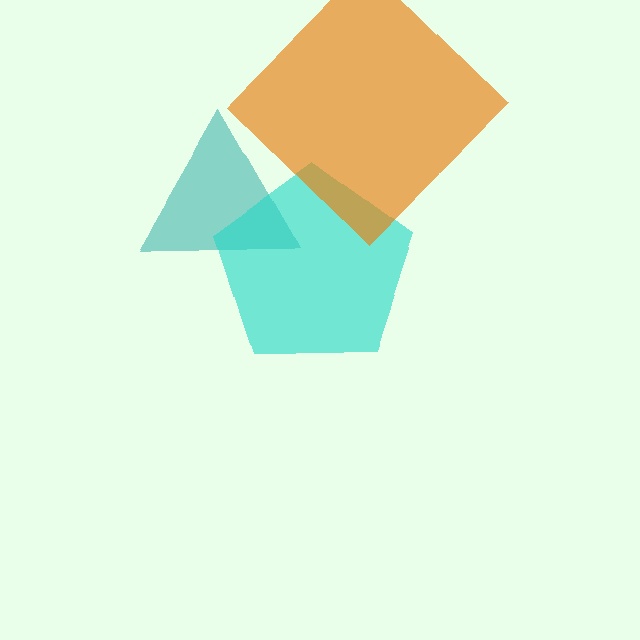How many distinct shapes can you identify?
There are 3 distinct shapes: a teal triangle, a cyan pentagon, an orange diamond.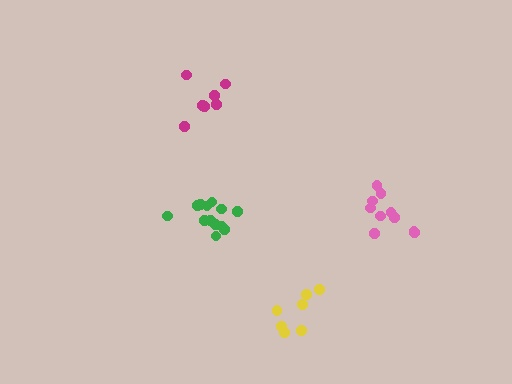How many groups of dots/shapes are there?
There are 4 groups.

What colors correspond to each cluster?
The clusters are colored: magenta, green, pink, yellow.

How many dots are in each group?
Group 1: 7 dots, Group 2: 13 dots, Group 3: 10 dots, Group 4: 7 dots (37 total).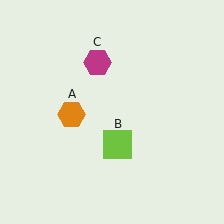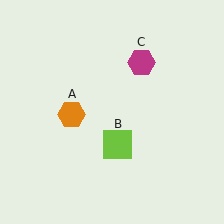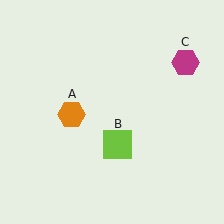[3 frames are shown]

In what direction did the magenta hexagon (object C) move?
The magenta hexagon (object C) moved right.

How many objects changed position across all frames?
1 object changed position: magenta hexagon (object C).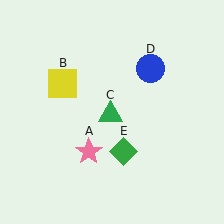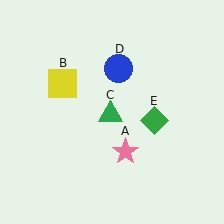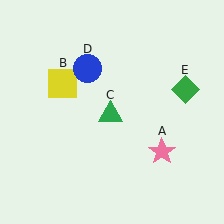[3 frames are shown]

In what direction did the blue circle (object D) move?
The blue circle (object D) moved left.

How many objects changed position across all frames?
3 objects changed position: pink star (object A), blue circle (object D), green diamond (object E).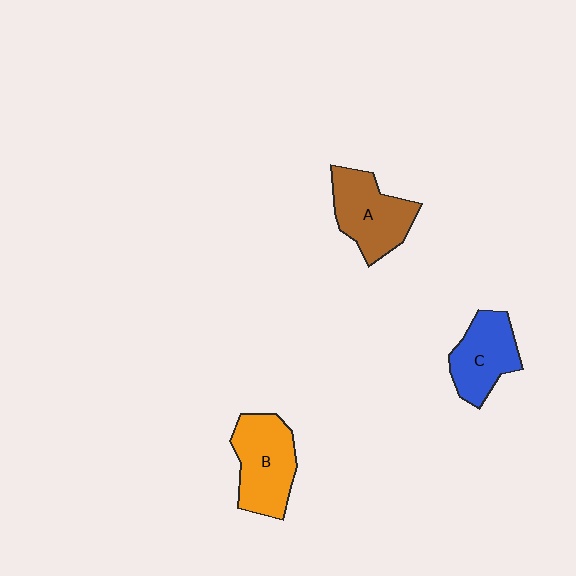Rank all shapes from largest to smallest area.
From largest to smallest: B (orange), A (brown), C (blue).